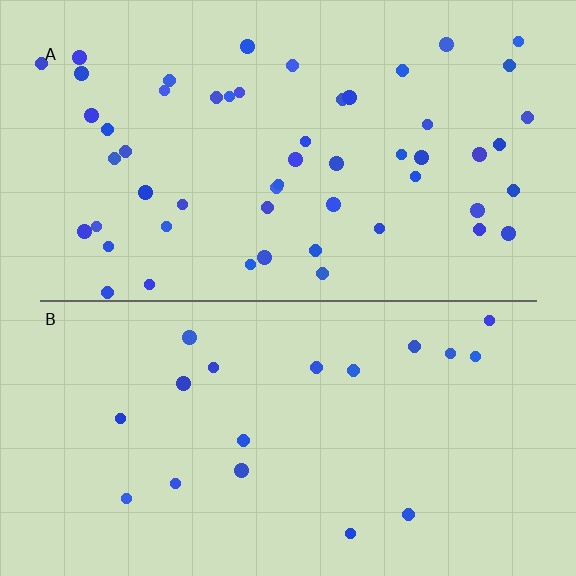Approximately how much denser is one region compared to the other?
Approximately 2.9× — region A over region B.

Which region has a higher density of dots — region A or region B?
A (the top).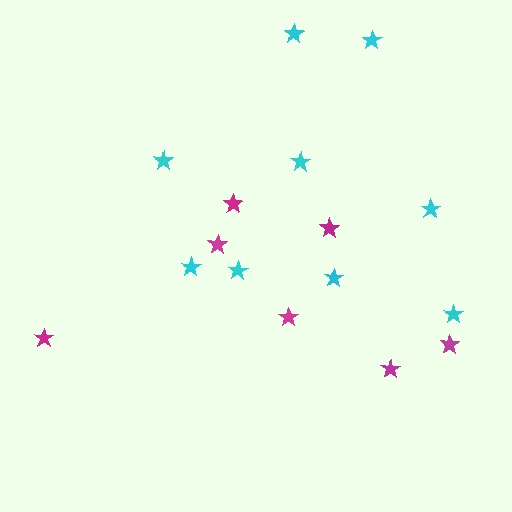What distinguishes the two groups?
There are 2 groups: one group of cyan stars (9) and one group of magenta stars (7).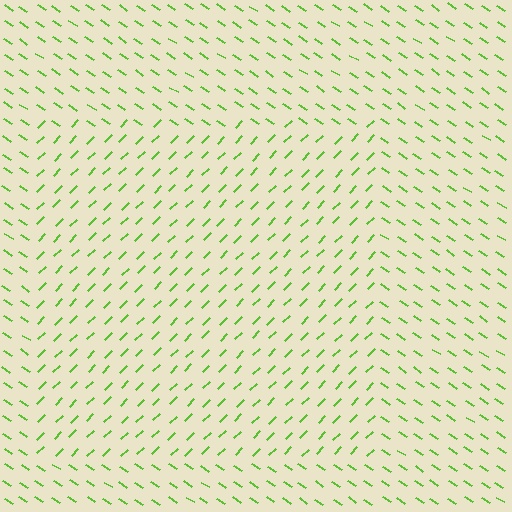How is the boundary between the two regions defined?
The boundary is defined purely by a change in line orientation (approximately 78 degrees difference). All lines are the same color and thickness.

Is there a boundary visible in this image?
Yes, there is a texture boundary formed by a change in line orientation.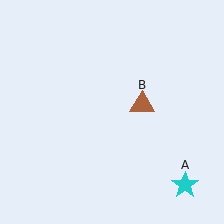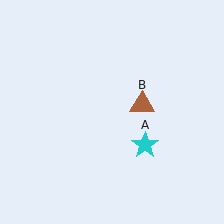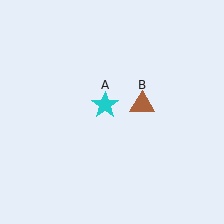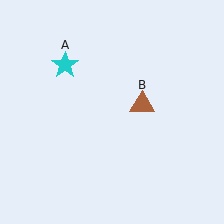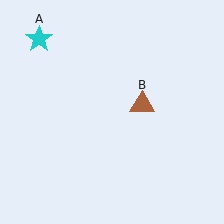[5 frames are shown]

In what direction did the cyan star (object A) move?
The cyan star (object A) moved up and to the left.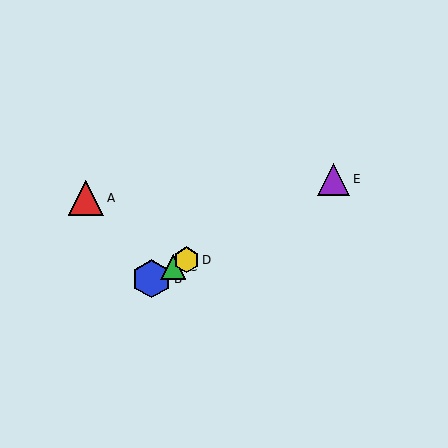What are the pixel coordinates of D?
Object D is at (186, 260).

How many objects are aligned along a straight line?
4 objects (B, C, D, E) are aligned along a straight line.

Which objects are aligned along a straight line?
Objects B, C, D, E are aligned along a straight line.